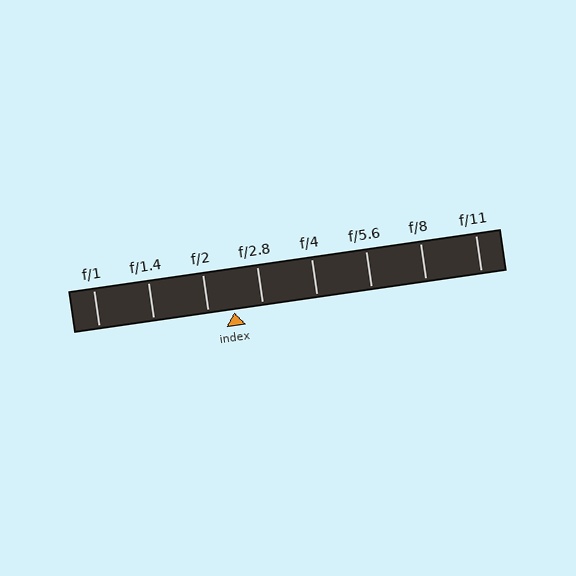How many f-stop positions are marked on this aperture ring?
There are 8 f-stop positions marked.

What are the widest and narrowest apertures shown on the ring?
The widest aperture shown is f/1 and the narrowest is f/11.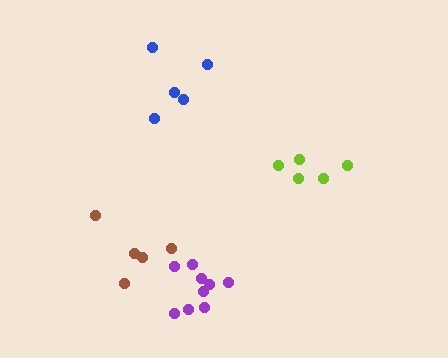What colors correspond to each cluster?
The clusters are colored: purple, brown, blue, lime.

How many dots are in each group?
Group 1: 9 dots, Group 2: 5 dots, Group 3: 5 dots, Group 4: 5 dots (24 total).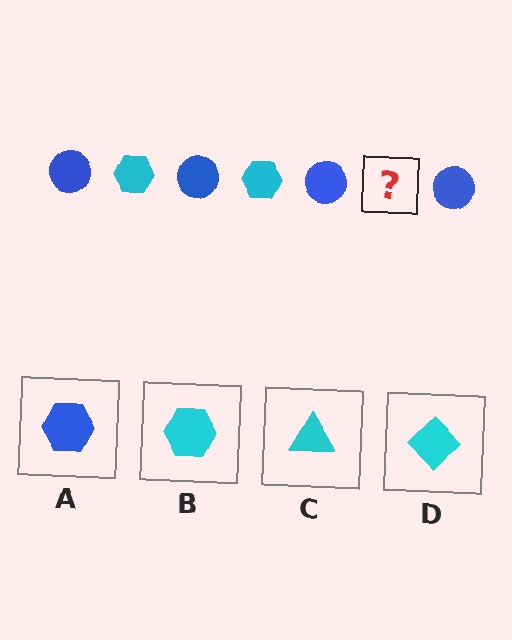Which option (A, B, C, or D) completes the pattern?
B.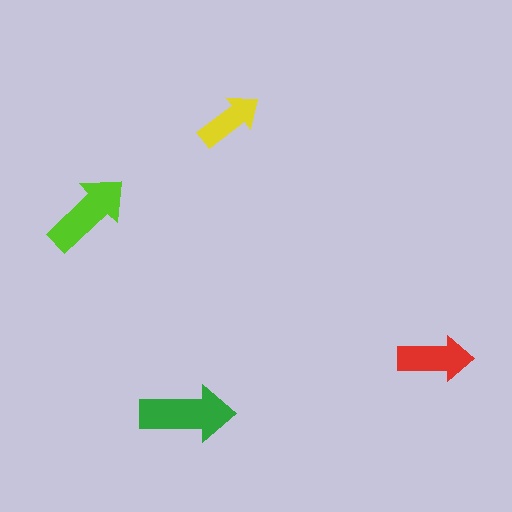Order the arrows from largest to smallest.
the green one, the lime one, the red one, the yellow one.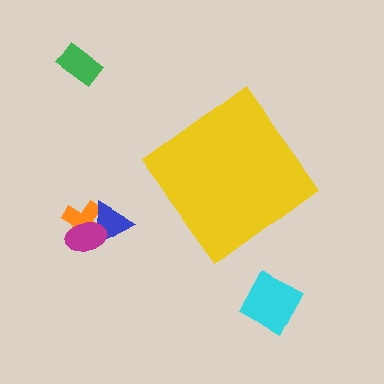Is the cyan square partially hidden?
No, the cyan square is fully visible.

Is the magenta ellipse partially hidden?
No, the magenta ellipse is fully visible.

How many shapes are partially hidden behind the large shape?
0 shapes are partially hidden.